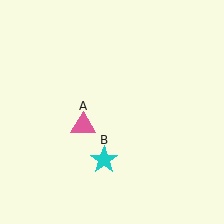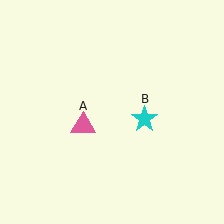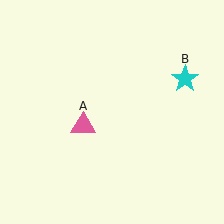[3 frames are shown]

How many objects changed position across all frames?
1 object changed position: cyan star (object B).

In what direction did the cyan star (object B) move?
The cyan star (object B) moved up and to the right.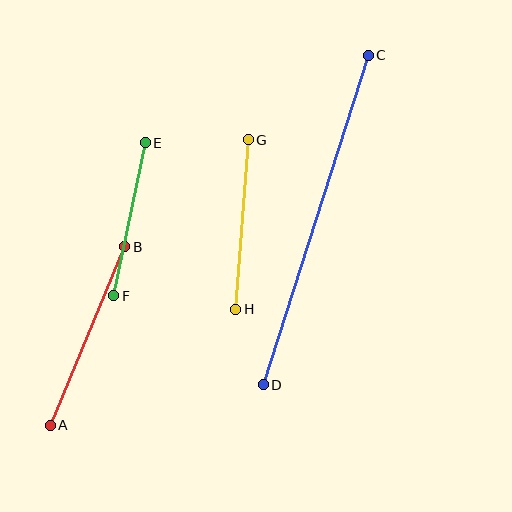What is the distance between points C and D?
The distance is approximately 346 pixels.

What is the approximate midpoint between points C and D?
The midpoint is at approximately (316, 220) pixels.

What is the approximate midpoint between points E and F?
The midpoint is at approximately (130, 219) pixels.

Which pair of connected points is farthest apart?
Points C and D are farthest apart.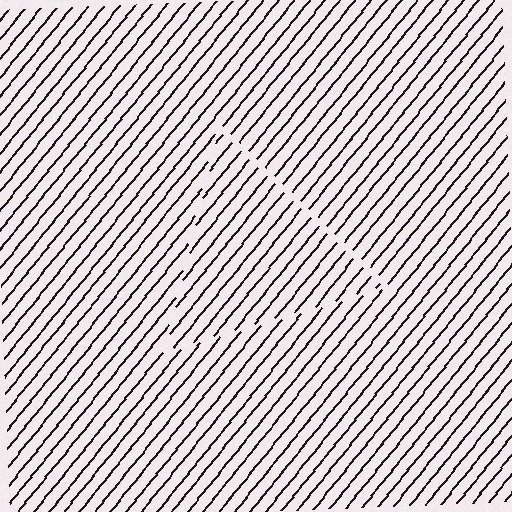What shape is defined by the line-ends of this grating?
An illusory triangle. The interior of the shape contains the same grating, shifted by half a period — the contour is defined by the phase discontinuity where line-ends from the inner and outer gratings abut.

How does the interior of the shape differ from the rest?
The interior of the shape contains the same grating, shifted by half a period — the contour is defined by the phase discontinuity where line-ends from the inner and outer gratings abut.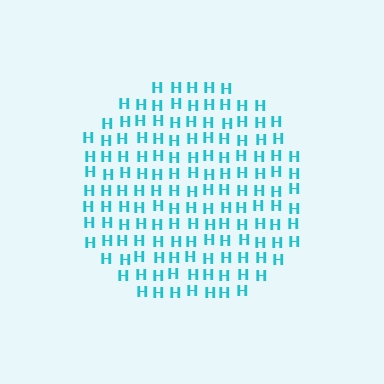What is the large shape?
The large shape is a circle.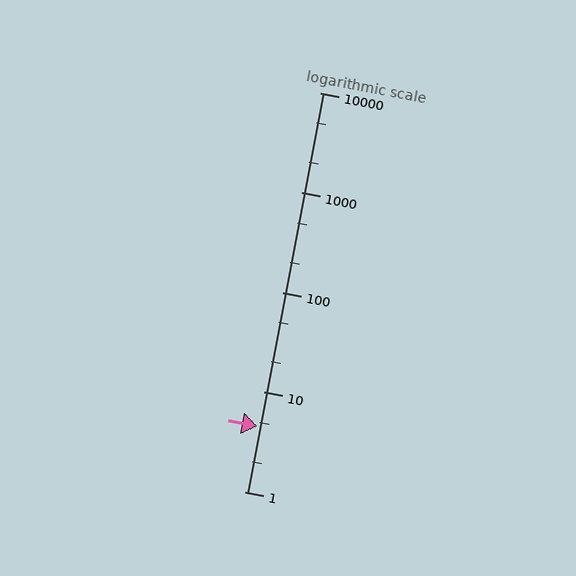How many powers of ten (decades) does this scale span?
The scale spans 4 decades, from 1 to 10000.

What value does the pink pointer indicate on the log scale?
The pointer indicates approximately 4.5.